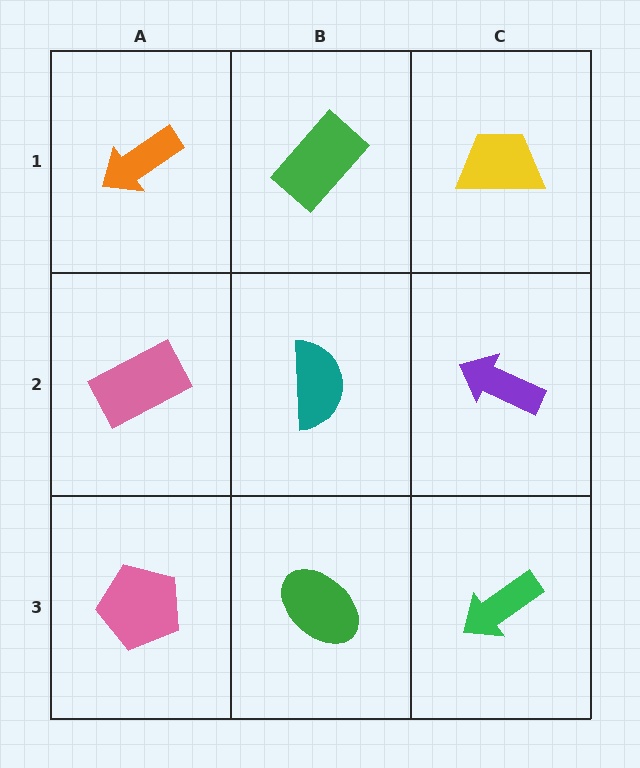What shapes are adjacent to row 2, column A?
An orange arrow (row 1, column A), a pink pentagon (row 3, column A), a teal semicircle (row 2, column B).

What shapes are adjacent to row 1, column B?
A teal semicircle (row 2, column B), an orange arrow (row 1, column A), a yellow trapezoid (row 1, column C).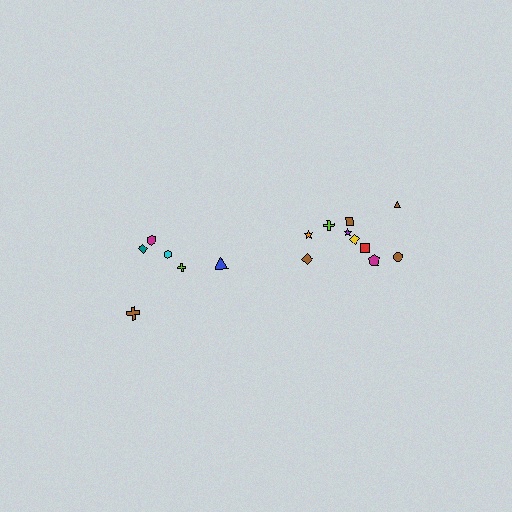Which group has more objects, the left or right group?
The right group.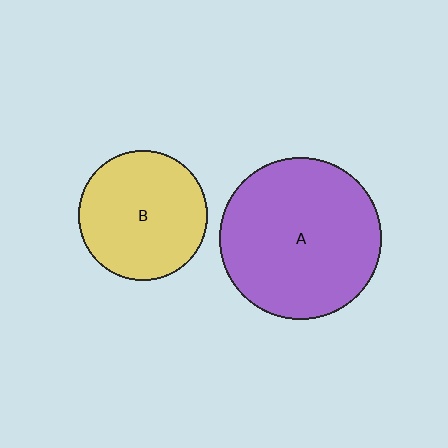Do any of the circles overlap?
No, none of the circles overlap.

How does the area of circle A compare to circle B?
Approximately 1.6 times.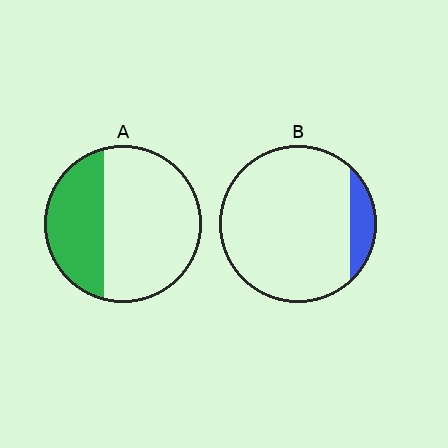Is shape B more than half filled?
No.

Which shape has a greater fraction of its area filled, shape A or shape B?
Shape A.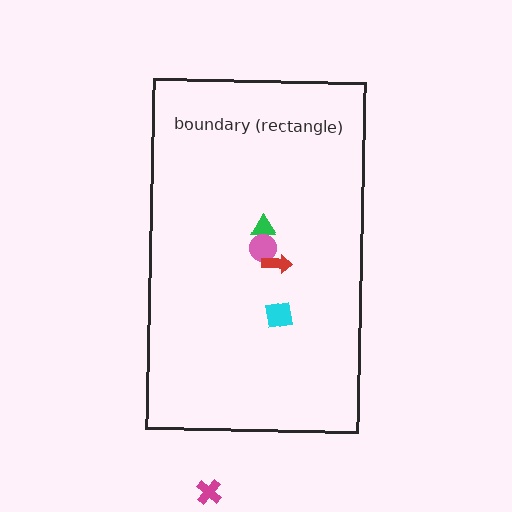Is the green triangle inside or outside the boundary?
Inside.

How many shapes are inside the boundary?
4 inside, 1 outside.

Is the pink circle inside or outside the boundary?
Inside.